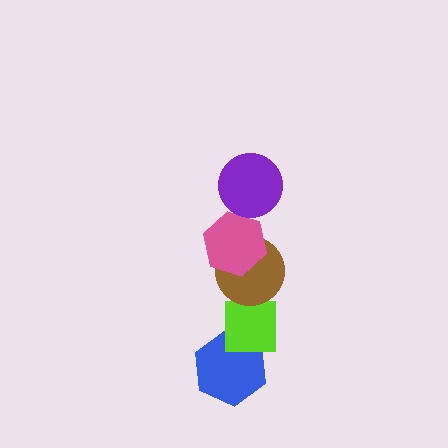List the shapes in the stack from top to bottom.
From top to bottom: the purple circle, the pink hexagon, the brown circle, the lime square, the blue hexagon.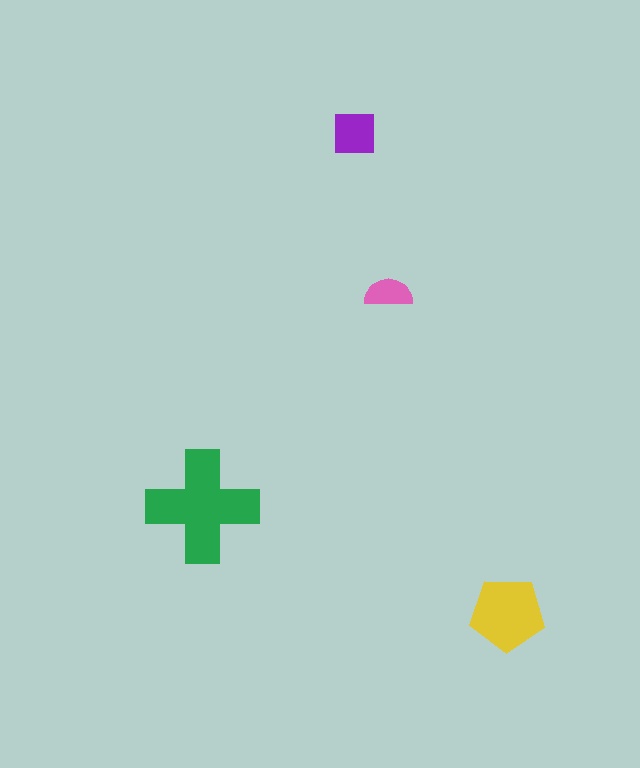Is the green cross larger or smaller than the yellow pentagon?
Larger.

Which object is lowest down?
The yellow pentagon is bottommost.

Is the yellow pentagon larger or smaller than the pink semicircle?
Larger.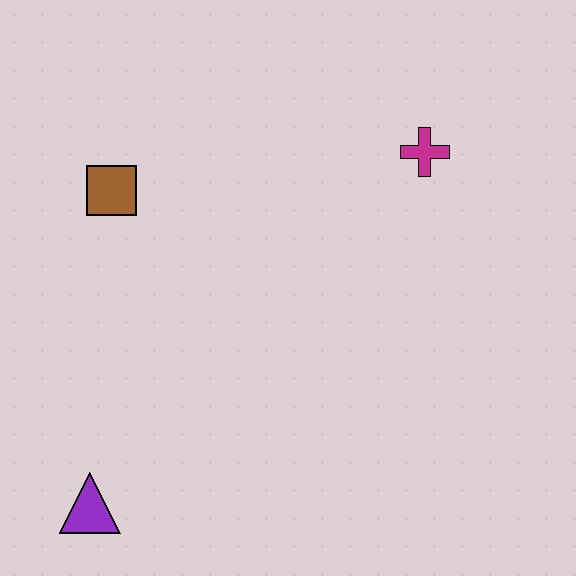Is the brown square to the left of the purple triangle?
No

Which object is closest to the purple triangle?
The brown square is closest to the purple triangle.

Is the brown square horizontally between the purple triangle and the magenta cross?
Yes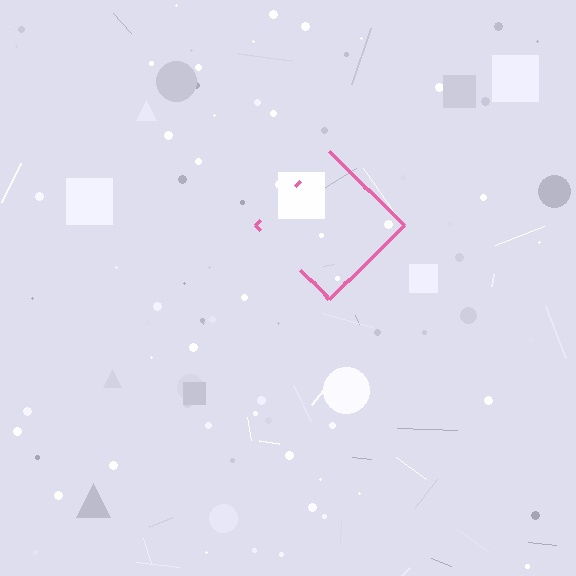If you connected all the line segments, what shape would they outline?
They would outline a diamond.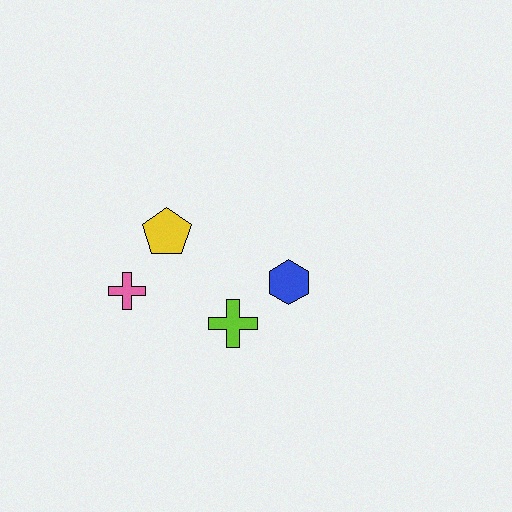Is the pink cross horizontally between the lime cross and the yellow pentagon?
No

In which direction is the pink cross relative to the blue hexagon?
The pink cross is to the left of the blue hexagon.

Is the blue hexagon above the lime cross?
Yes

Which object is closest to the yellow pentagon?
The pink cross is closest to the yellow pentagon.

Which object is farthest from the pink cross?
The blue hexagon is farthest from the pink cross.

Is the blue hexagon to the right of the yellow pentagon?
Yes